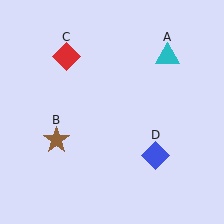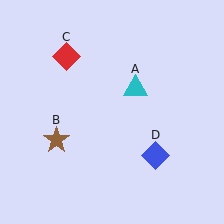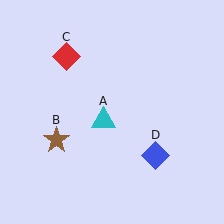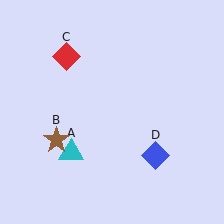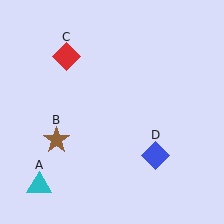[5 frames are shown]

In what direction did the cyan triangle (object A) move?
The cyan triangle (object A) moved down and to the left.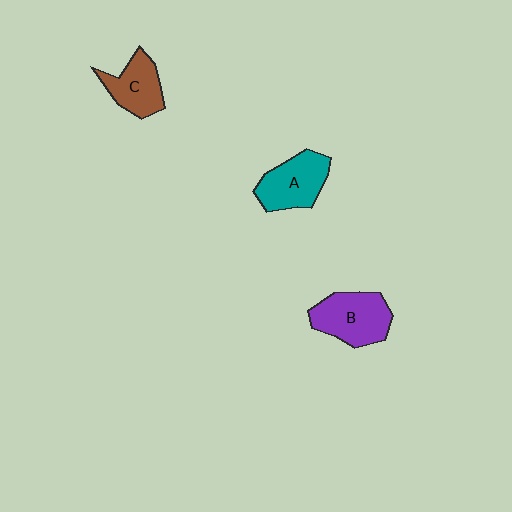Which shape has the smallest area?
Shape C (brown).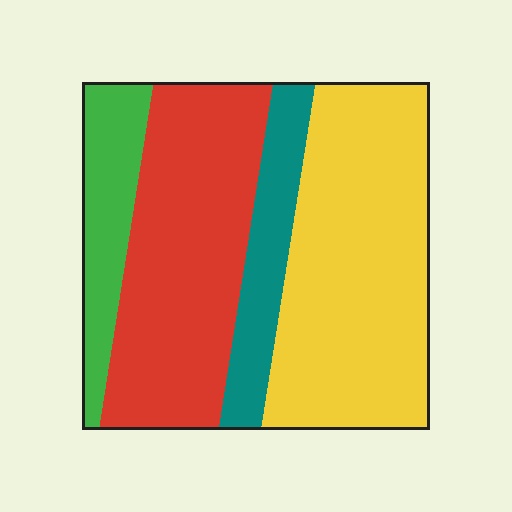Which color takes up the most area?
Yellow, at roughly 40%.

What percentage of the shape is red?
Red takes up about one third (1/3) of the shape.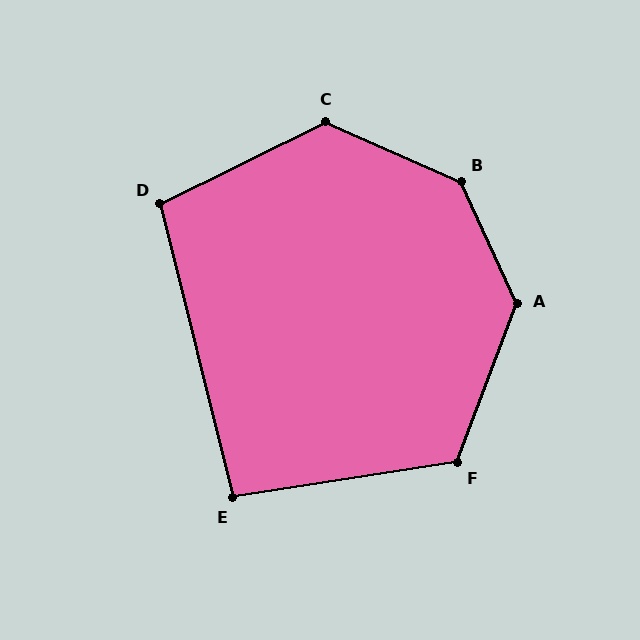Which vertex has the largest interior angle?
B, at approximately 138 degrees.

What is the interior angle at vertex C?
Approximately 130 degrees (obtuse).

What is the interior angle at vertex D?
Approximately 102 degrees (obtuse).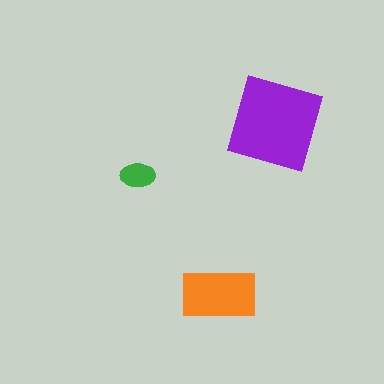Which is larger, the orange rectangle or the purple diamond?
The purple diamond.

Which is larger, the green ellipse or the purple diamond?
The purple diamond.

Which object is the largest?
The purple diamond.